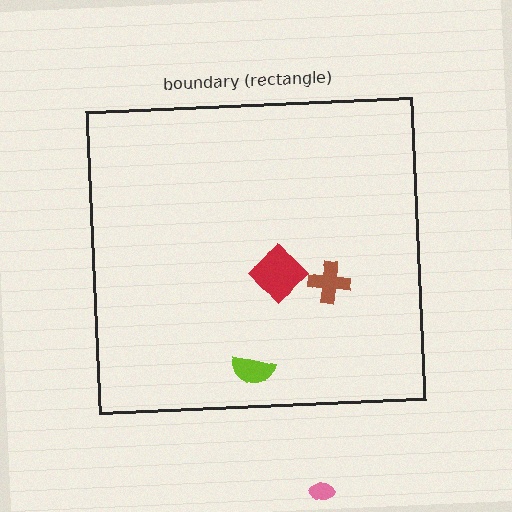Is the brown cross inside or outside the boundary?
Inside.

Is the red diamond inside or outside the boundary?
Inside.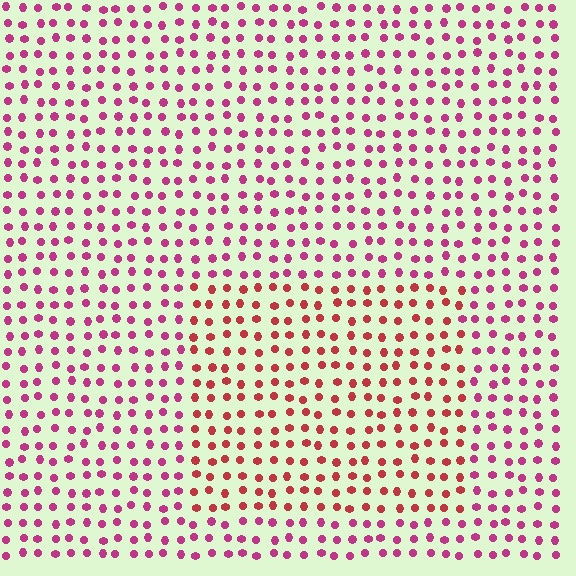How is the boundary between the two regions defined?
The boundary is defined purely by a slight shift in hue (about 32 degrees). Spacing, size, and orientation are identical on both sides.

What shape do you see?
I see a rectangle.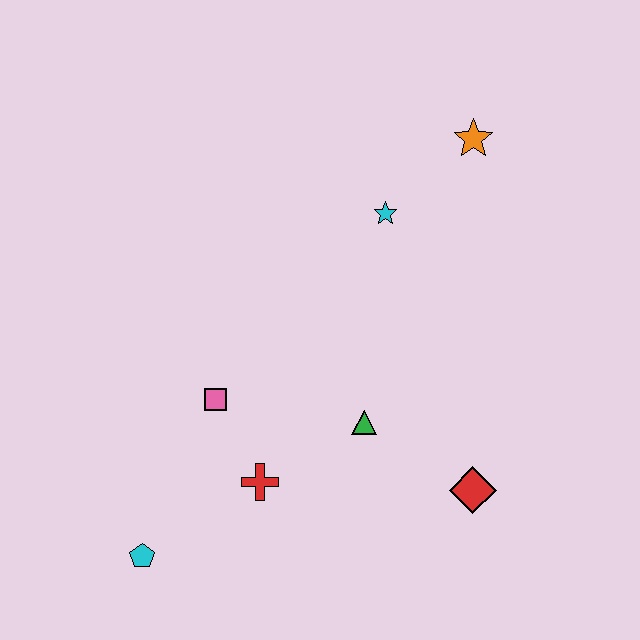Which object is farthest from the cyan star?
The cyan pentagon is farthest from the cyan star.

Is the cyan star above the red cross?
Yes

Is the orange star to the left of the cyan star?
No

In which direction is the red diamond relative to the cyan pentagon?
The red diamond is to the right of the cyan pentagon.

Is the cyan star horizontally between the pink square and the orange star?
Yes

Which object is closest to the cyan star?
The orange star is closest to the cyan star.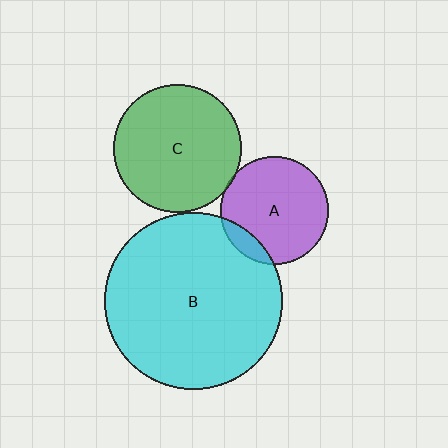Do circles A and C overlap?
Yes.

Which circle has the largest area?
Circle B (cyan).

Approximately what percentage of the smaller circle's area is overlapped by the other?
Approximately 5%.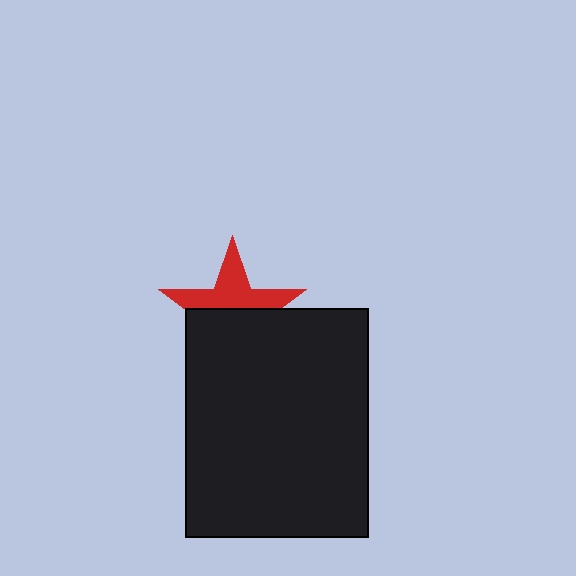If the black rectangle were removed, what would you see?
You would see the complete red star.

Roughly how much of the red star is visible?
About half of it is visible (roughly 46%).